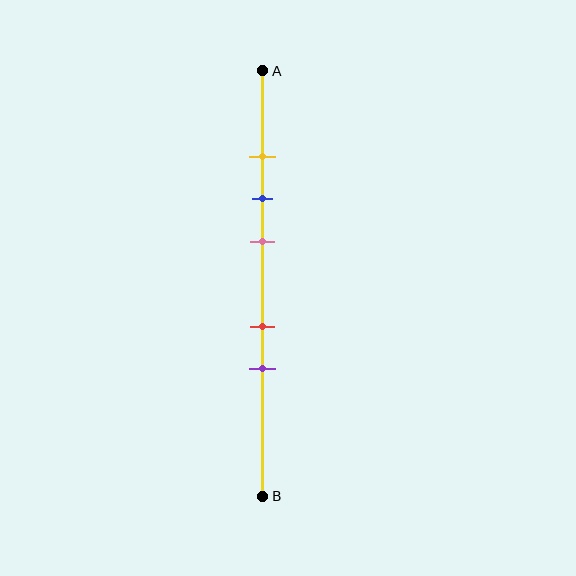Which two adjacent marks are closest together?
The yellow and blue marks are the closest adjacent pair.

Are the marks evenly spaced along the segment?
No, the marks are not evenly spaced.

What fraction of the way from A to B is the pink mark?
The pink mark is approximately 40% (0.4) of the way from A to B.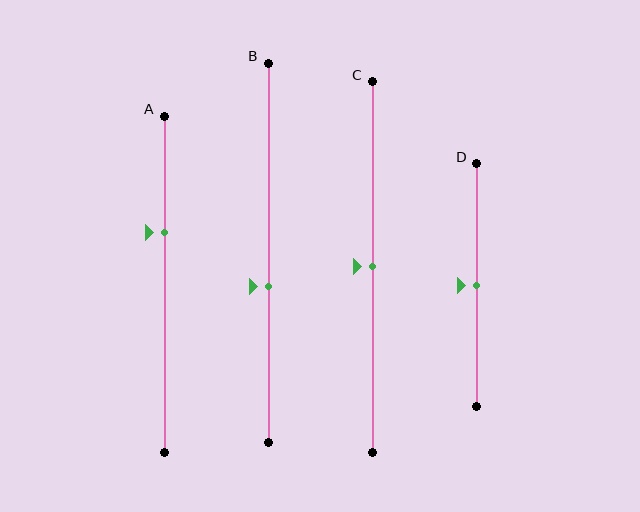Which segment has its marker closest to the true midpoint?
Segment C has its marker closest to the true midpoint.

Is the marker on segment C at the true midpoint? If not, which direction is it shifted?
Yes, the marker on segment C is at the true midpoint.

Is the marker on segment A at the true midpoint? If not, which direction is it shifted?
No, the marker on segment A is shifted upward by about 15% of the segment length.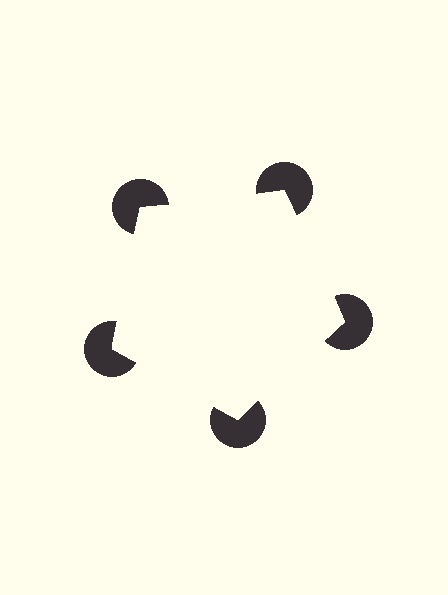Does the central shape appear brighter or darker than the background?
It typically appears slightly brighter than the background, even though no actual brightness change is drawn.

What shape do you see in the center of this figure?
An illusory pentagon — its edges are inferred from the aligned wedge cuts in the pac-man discs, not physically drawn.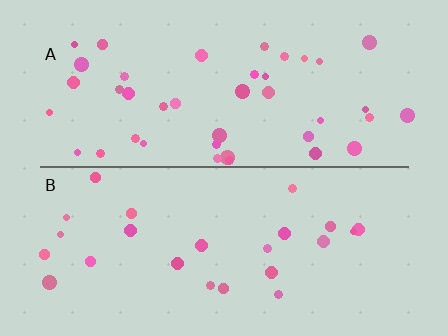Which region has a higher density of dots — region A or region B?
A (the top).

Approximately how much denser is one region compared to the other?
Approximately 1.8× — region A over region B.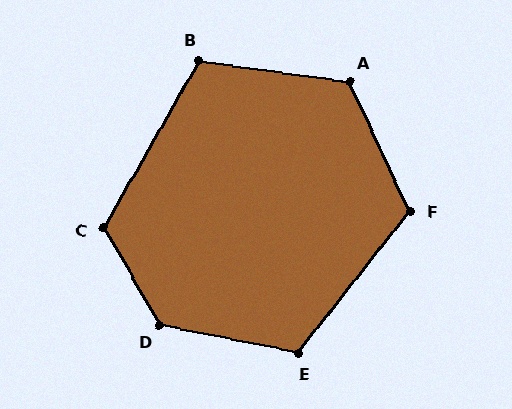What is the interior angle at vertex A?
Approximately 123 degrees (obtuse).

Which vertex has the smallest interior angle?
B, at approximately 112 degrees.